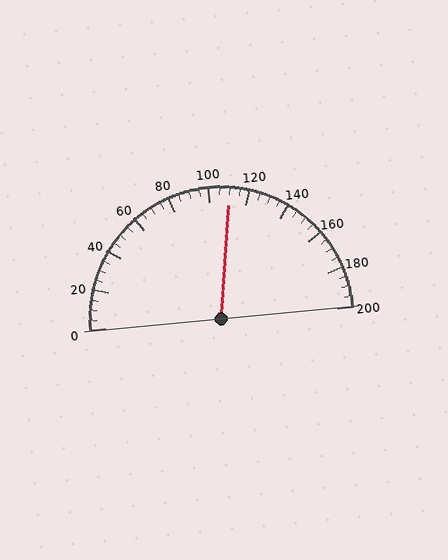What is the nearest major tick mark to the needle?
The nearest major tick mark is 120.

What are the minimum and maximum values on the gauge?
The gauge ranges from 0 to 200.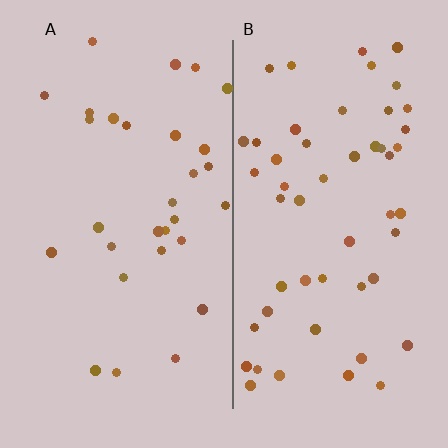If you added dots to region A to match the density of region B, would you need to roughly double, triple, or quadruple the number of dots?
Approximately double.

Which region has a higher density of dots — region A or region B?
B (the right).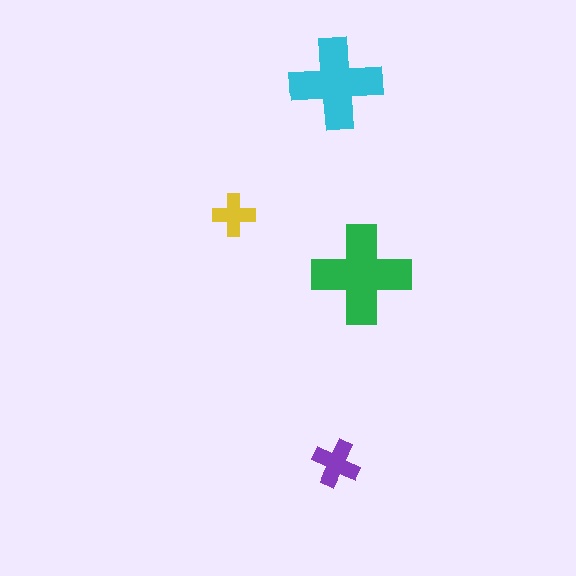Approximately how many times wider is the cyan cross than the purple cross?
About 2 times wider.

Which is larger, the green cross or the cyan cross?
The green one.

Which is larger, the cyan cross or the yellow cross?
The cyan one.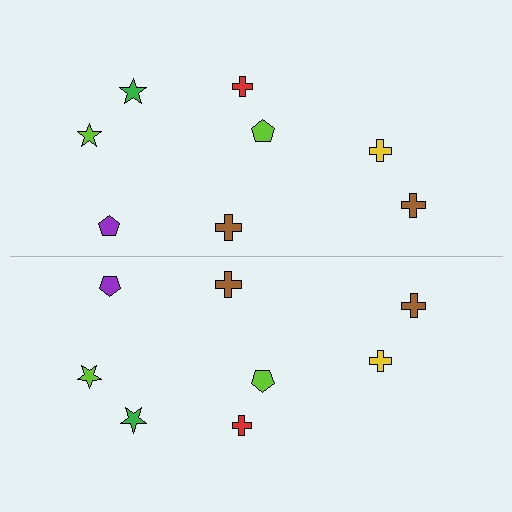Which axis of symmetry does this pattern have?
The pattern has a horizontal axis of symmetry running through the center of the image.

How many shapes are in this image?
There are 16 shapes in this image.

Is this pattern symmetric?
Yes, this pattern has bilateral (reflection) symmetry.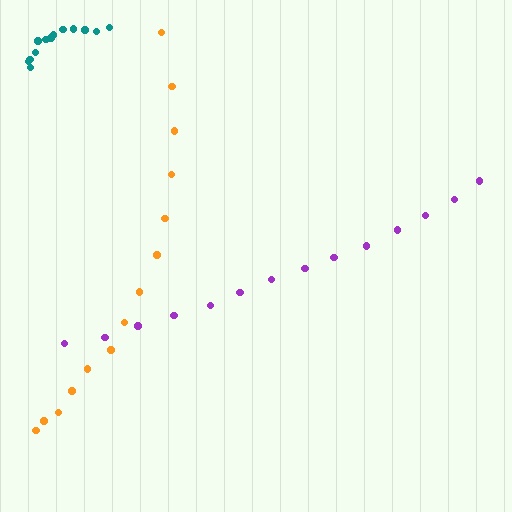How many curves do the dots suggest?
There are 3 distinct paths.